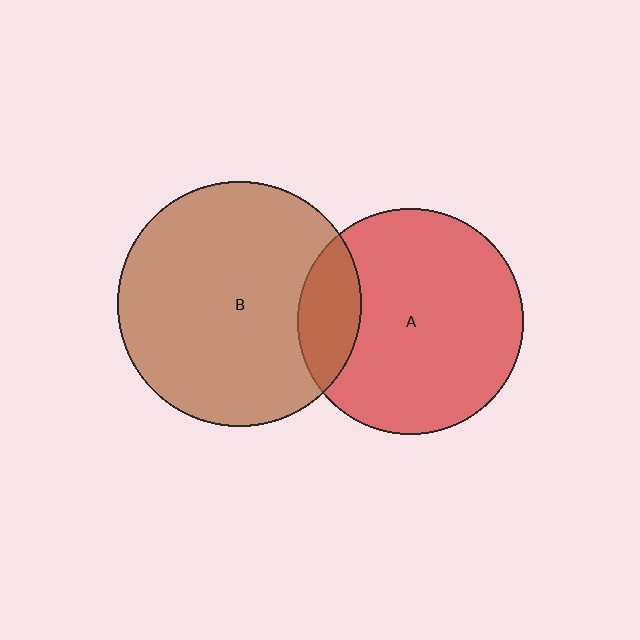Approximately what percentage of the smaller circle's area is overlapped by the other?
Approximately 15%.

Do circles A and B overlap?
Yes.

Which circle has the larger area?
Circle B (brown).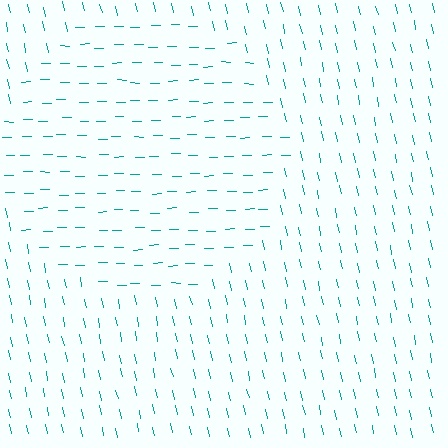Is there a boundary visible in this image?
Yes, there is a texture boundary formed by a change in line orientation.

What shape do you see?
I see a circle.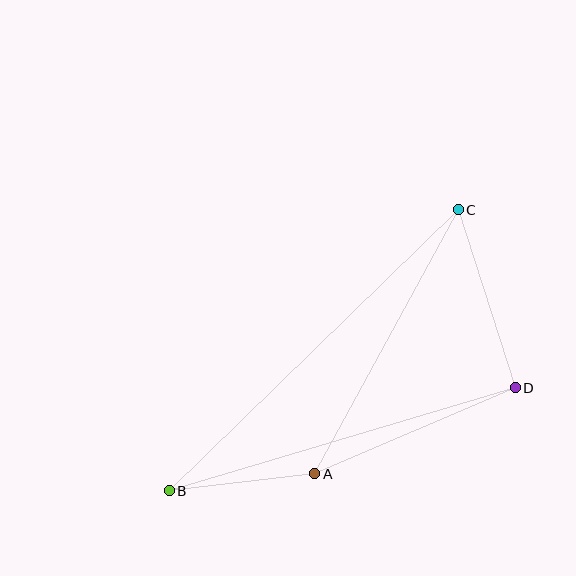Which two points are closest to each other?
Points A and B are closest to each other.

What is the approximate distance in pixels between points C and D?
The distance between C and D is approximately 187 pixels.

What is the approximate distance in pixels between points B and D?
The distance between B and D is approximately 361 pixels.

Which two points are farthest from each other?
Points B and C are farthest from each other.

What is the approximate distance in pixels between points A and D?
The distance between A and D is approximately 218 pixels.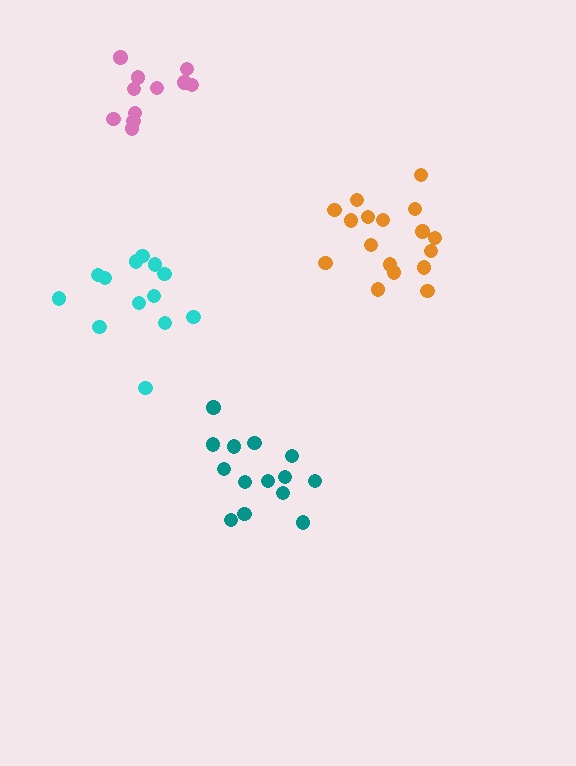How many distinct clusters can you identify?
There are 4 distinct clusters.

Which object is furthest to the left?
The cyan cluster is leftmost.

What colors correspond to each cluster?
The clusters are colored: teal, cyan, pink, orange.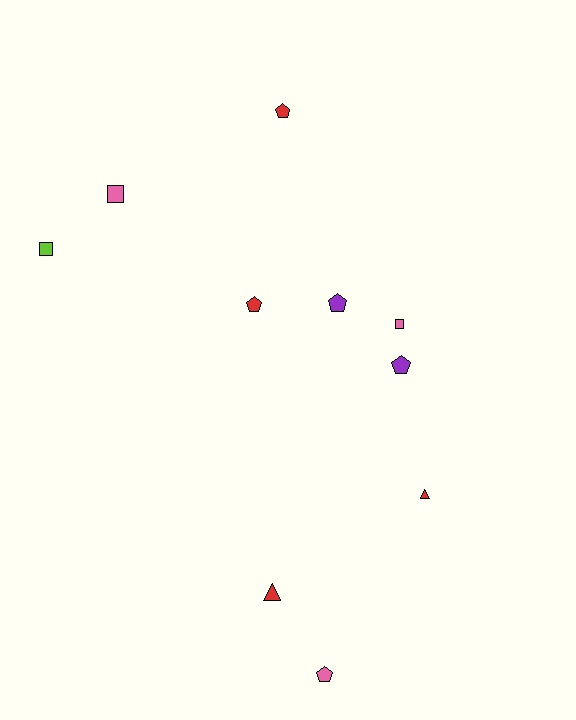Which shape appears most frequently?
Pentagon, with 5 objects.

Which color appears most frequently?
Red, with 4 objects.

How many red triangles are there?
There are 2 red triangles.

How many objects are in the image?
There are 10 objects.